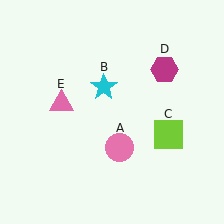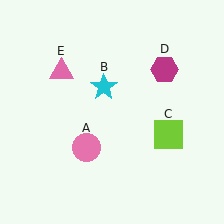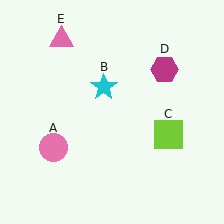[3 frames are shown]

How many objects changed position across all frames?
2 objects changed position: pink circle (object A), pink triangle (object E).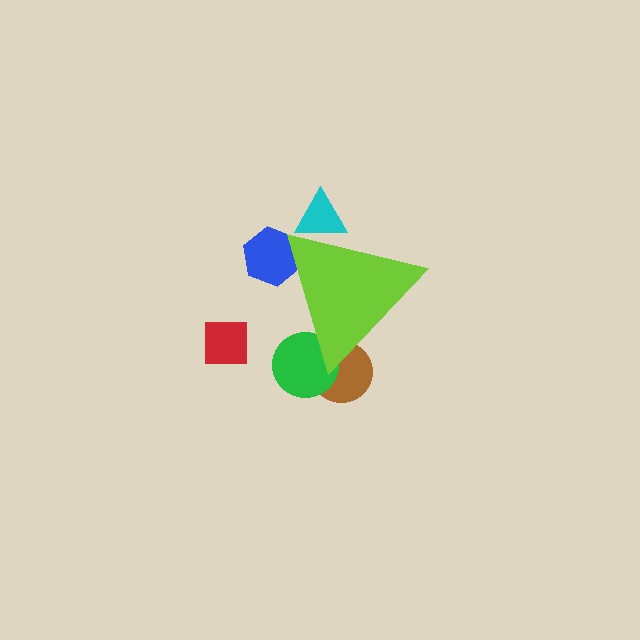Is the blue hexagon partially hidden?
Yes, the blue hexagon is partially hidden behind the lime triangle.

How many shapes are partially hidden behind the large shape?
4 shapes are partially hidden.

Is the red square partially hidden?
No, the red square is fully visible.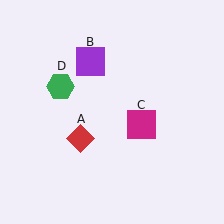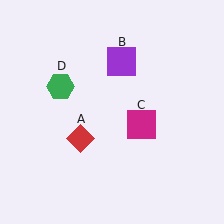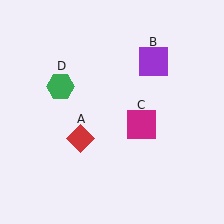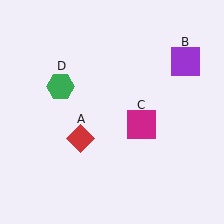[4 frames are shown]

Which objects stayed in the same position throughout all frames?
Red diamond (object A) and magenta square (object C) and green hexagon (object D) remained stationary.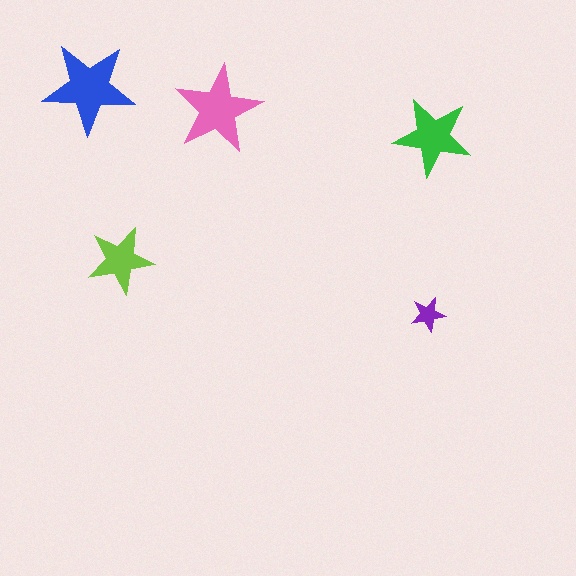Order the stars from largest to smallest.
the blue one, the pink one, the green one, the lime one, the purple one.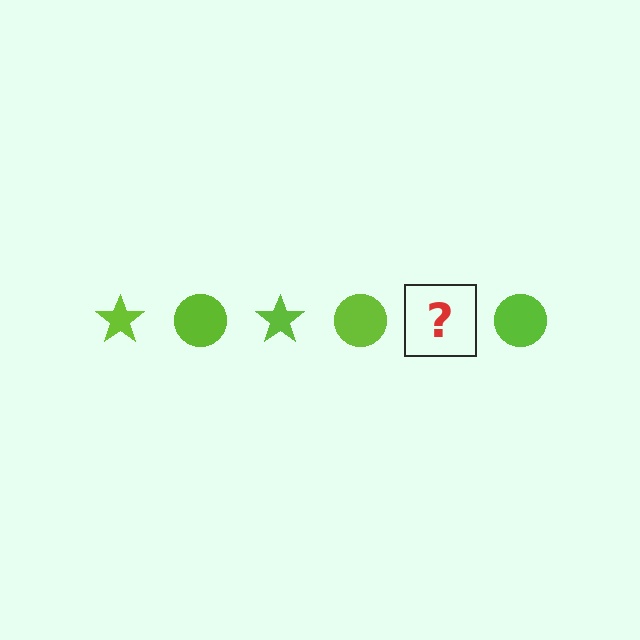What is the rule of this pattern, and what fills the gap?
The rule is that the pattern cycles through star, circle shapes in lime. The gap should be filled with a lime star.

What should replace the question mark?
The question mark should be replaced with a lime star.